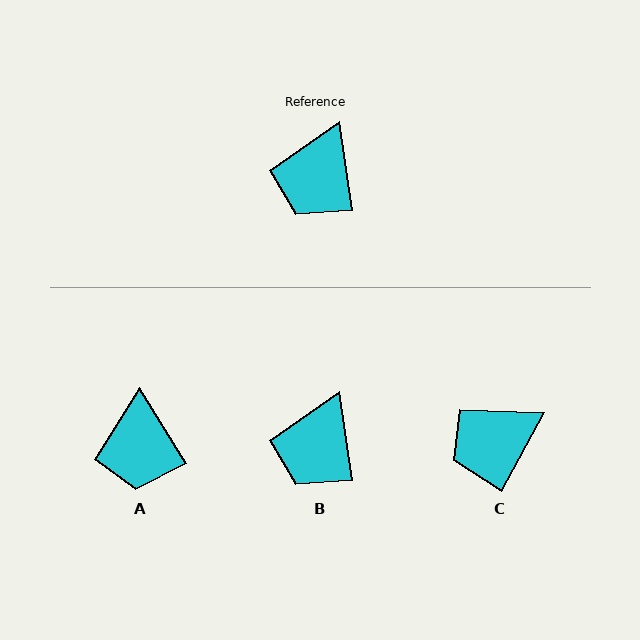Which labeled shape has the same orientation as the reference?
B.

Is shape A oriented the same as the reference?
No, it is off by about 23 degrees.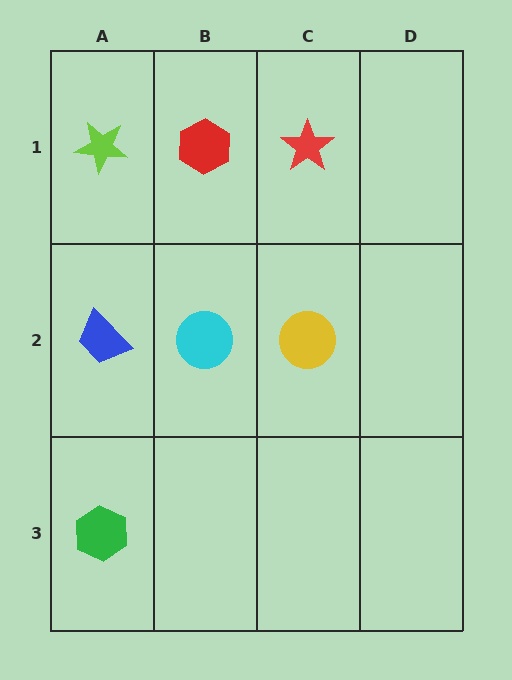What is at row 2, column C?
A yellow circle.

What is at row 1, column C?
A red star.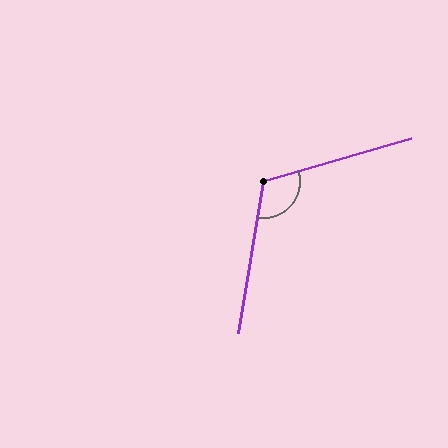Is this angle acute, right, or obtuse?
It is obtuse.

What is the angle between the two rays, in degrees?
Approximately 116 degrees.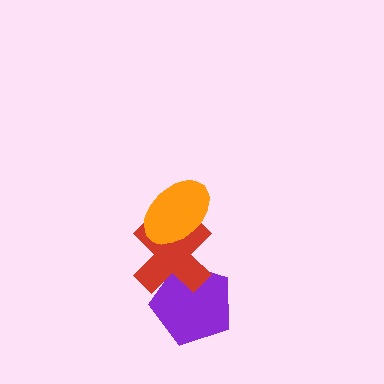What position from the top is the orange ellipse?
The orange ellipse is 1st from the top.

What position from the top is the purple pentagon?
The purple pentagon is 3rd from the top.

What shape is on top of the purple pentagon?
The red cross is on top of the purple pentagon.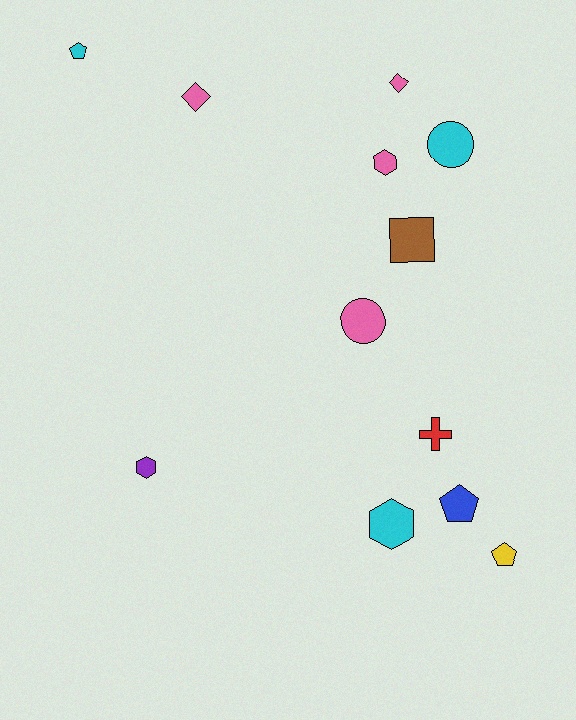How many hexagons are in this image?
There are 3 hexagons.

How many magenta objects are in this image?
There are no magenta objects.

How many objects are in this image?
There are 12 objects.